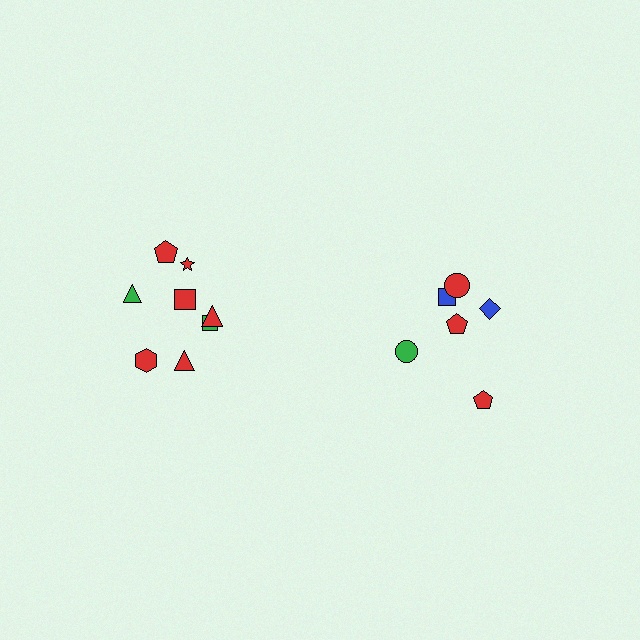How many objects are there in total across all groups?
There are 14 objects.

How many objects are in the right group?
There are 6 objects.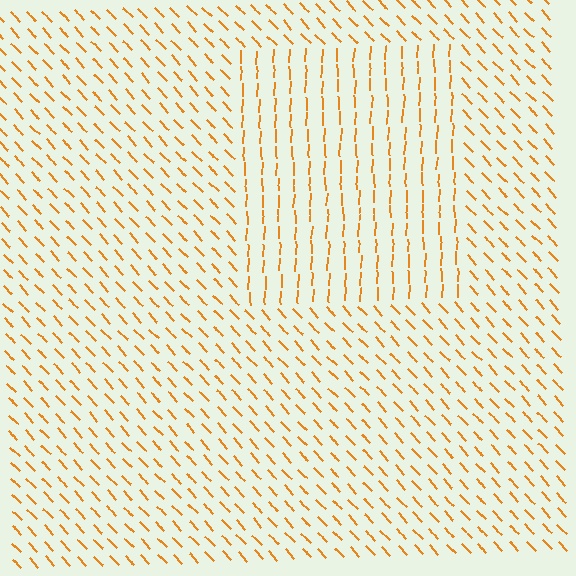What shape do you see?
I see a rectangle.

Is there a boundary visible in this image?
Yes, there is a texture boundary formed by a change in line orientation.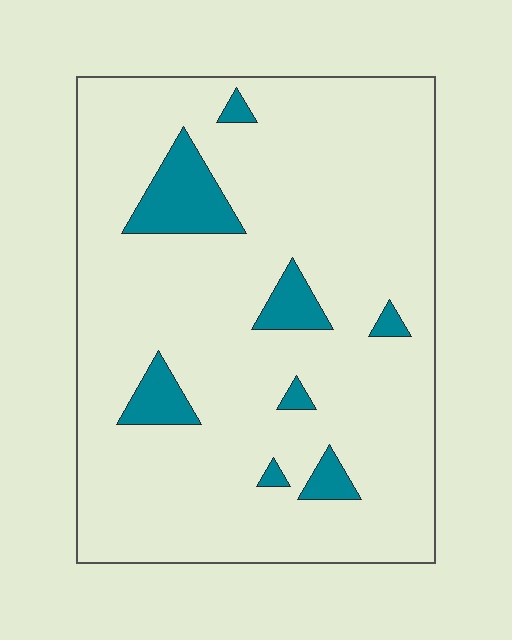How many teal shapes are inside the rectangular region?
8.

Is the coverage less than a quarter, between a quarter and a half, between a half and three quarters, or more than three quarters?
Less than a quarter.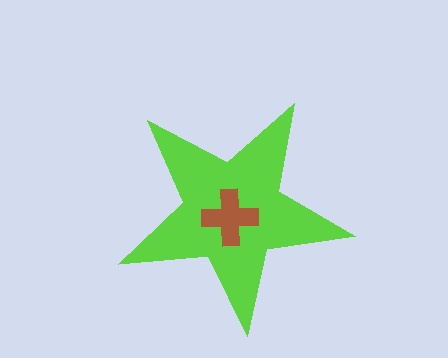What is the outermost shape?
The lime star.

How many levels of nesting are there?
2.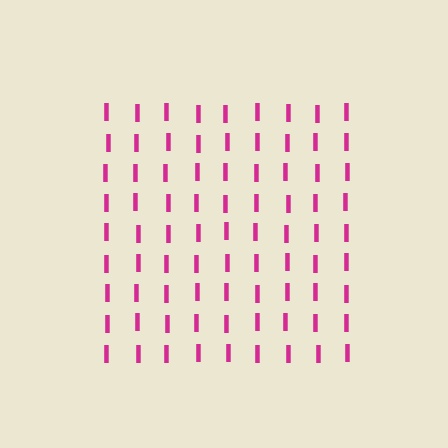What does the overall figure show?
The overall figure shows a square.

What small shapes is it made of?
It is made of small letter I's.